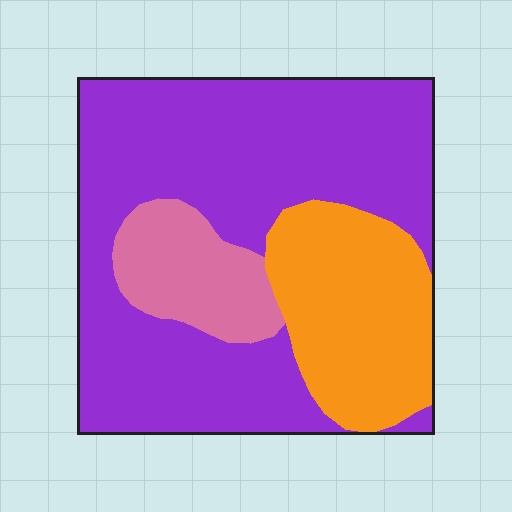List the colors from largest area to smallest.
From largest to smallest: purple, orange, pink.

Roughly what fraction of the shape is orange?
Orange covers around 25% of the shape.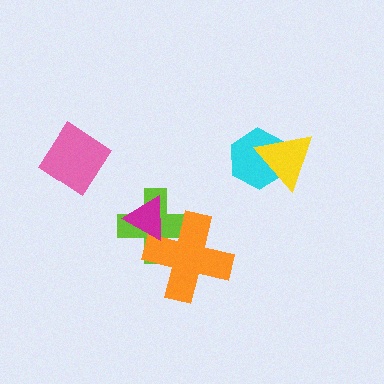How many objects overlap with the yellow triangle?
1 object overlaps with the yellow triangle.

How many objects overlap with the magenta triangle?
2 objects overlap with the magenta triangle.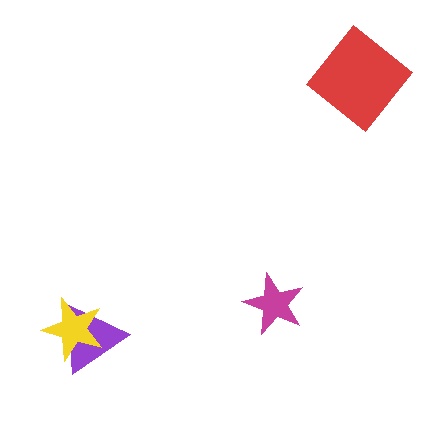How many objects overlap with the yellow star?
1 object overlaps with the yellow star.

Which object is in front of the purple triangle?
The yellow star is in front of the purple triangle.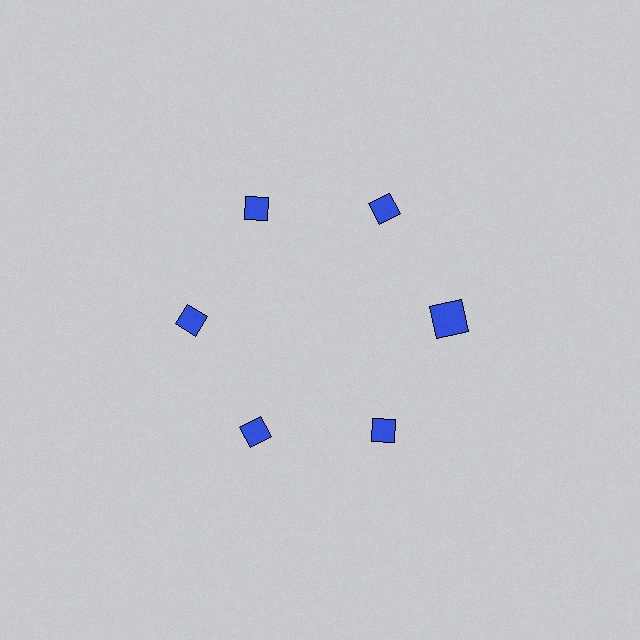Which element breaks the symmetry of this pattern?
The blue square at roughly the 3 o'clock position breaks the symmetry. All other shapes are blue diamonds.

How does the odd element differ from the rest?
It has a different shape: square instead of diamond.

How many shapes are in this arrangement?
There are 6 shapes arranged in a ring pattern.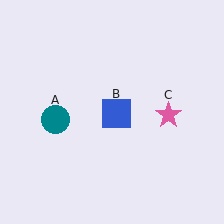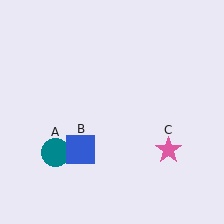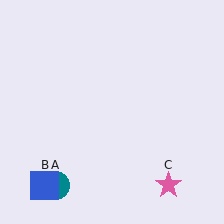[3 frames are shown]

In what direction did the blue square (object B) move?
The blue square (object B) moved down and to the left.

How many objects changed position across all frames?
3 objects changed position: teal circle (object A), blue square (object B), pink star (object C).